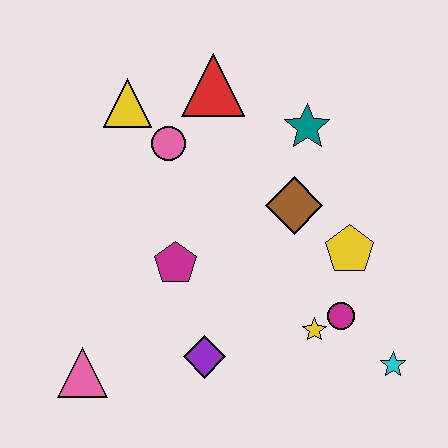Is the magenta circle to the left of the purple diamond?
No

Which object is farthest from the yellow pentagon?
The pink triangle is farthest from the yellow pentagon.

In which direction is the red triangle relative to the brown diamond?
The red triangle is above the brown diamond.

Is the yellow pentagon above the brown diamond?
No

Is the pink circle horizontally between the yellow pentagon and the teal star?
No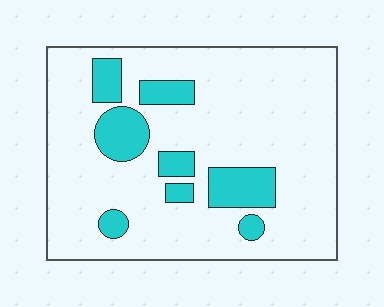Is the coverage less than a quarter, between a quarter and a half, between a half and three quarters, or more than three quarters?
Less than a quarter.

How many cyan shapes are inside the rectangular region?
8.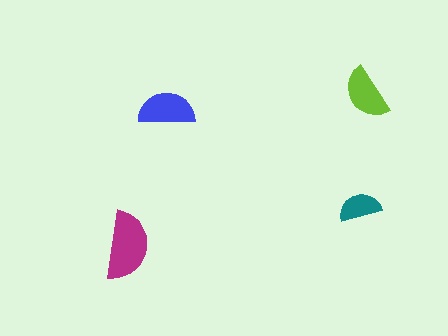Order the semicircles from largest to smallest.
the magenta one, the blue one, the lime one, the teal one.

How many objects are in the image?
There are 4 objects in the image.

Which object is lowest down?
The magenta semicircle is bottommost.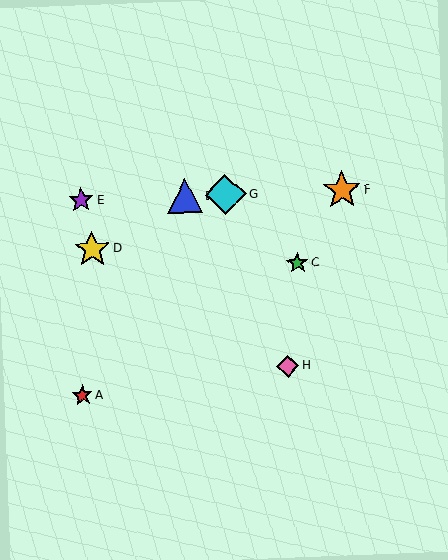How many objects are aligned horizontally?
4 objects (B, E, F, G) are aligned horizontally.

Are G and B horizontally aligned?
Yes, both are at y≈195.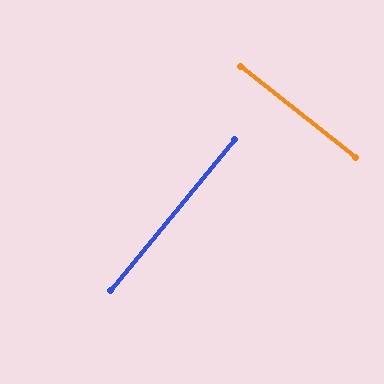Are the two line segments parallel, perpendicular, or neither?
Perpendicular — they meet at approximately 89°.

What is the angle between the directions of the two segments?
Approximately 89 degrees.